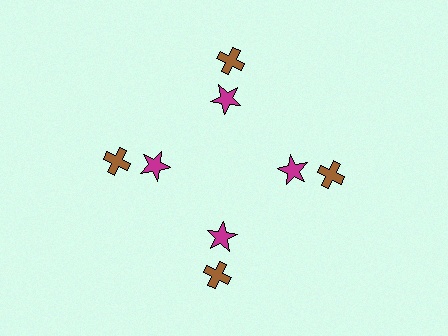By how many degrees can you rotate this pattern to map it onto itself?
The pattern maps onto itself every 90 degrees of rotation.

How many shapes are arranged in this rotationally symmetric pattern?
There are 8 shapes, arranged in 4 groups of 2.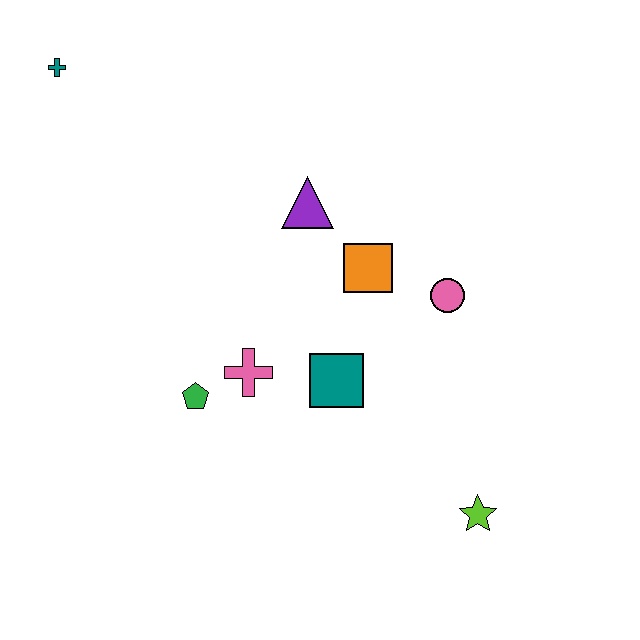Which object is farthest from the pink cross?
The teal cross is farthest from the pink cross.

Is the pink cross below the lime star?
No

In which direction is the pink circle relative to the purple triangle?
The pink circle is to the right of the purple triangle.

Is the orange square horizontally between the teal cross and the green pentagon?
No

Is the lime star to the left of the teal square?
No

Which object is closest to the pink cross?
The green pentagon is closest to the pink cross.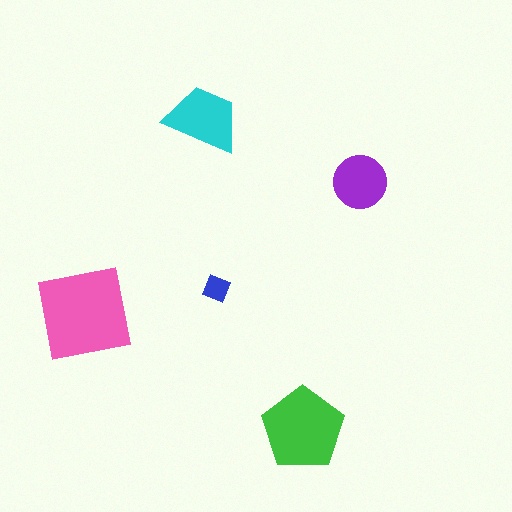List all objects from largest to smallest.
The pink square, the green pentagon, the cyan trapezoid, the purple circle, the blue diamond.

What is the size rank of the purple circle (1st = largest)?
4th.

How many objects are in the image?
There are 5 objects in the image.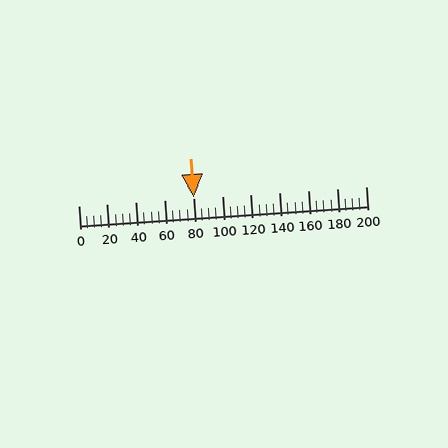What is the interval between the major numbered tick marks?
The major tick marks are spaced 20 units apart.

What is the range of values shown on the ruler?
The ruler shows values from 0 to 200.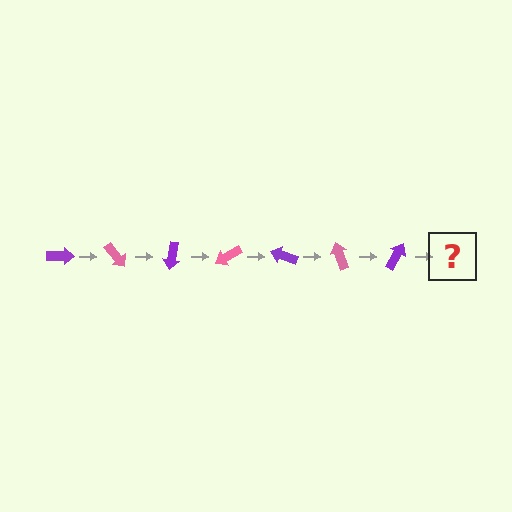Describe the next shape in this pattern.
It should be a pink arrow, rotated 350 degrees from the start.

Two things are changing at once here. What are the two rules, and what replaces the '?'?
The two rules are that it rotates 50 degrees each step and the color cycles through purple and pink. The '?' should be a pink arrow, rotated 350 degrees from the start.